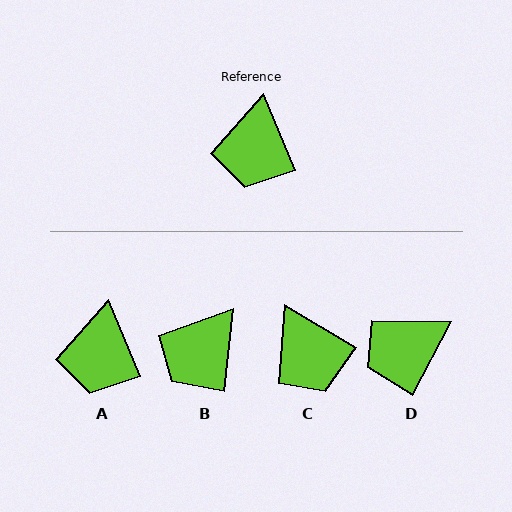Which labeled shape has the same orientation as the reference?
A.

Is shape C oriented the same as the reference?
No, it is off by about 37 degrees.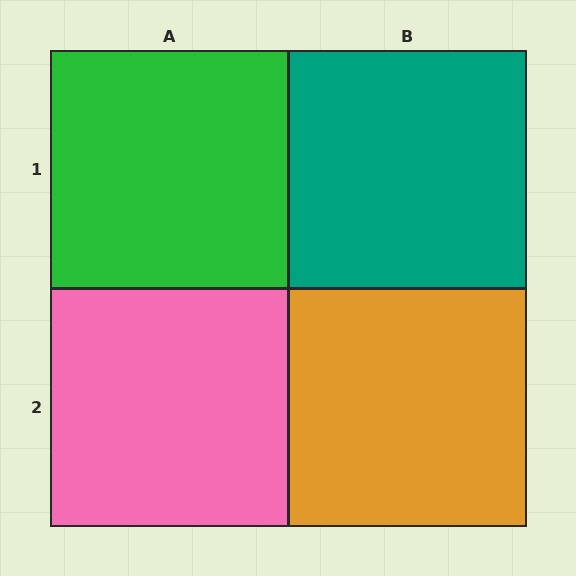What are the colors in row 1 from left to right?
Green, teal.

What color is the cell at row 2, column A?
Pink.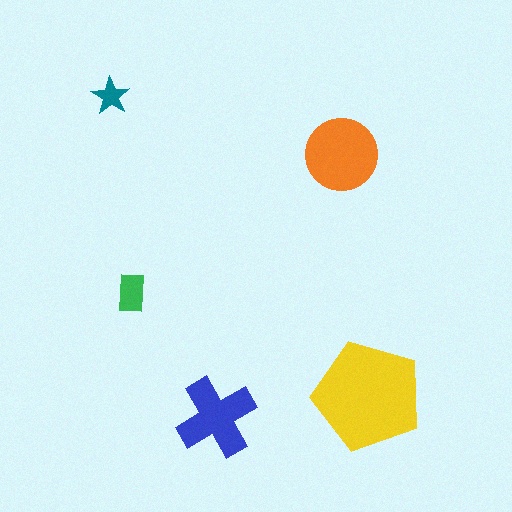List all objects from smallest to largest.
The teal star, the green rectangle, the blue cross, the orange circle, the yellow pentagon.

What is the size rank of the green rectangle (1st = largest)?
4th.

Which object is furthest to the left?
The teal star is leftmost.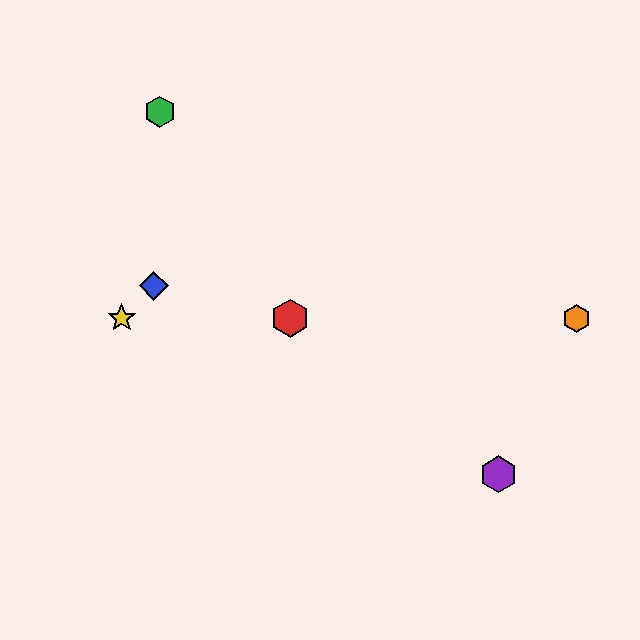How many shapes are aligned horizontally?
3 shapes (the red hexagon, the yellow star, the orange hexagon) are aligned horizontally.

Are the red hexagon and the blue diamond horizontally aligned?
No, the red hexagon is at y≈318 and the blue diamond is at y≈286.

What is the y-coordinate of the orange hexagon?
The orange hexagon is at y≈318.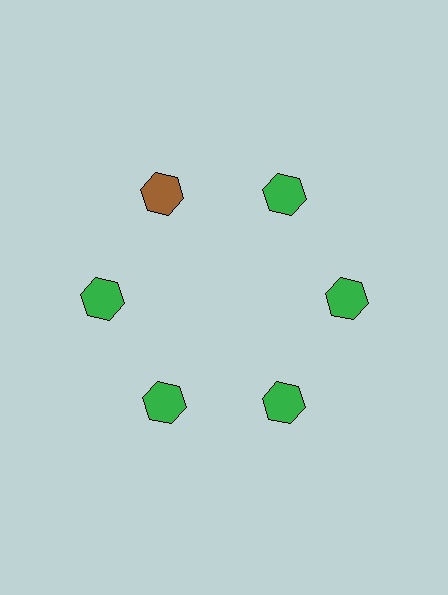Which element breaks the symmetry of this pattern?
The brown hexagon at roughly the 11 o'clock position breaks the symmetry. All other shapes are green hexagons.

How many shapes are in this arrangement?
There are 6 shapes arranged in a ring pattern.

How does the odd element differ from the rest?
It has a different color: brown instead of green.